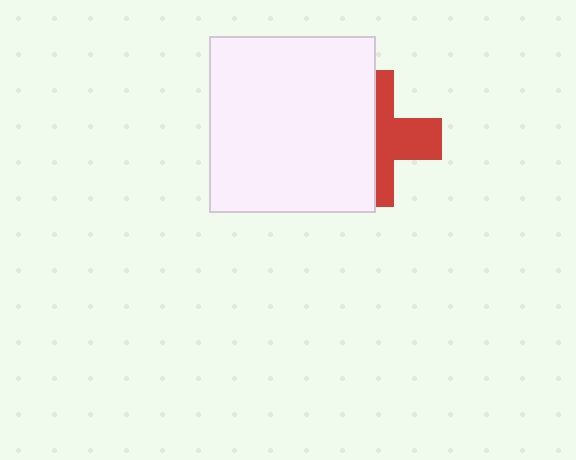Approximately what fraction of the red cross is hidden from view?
Roughly 54% of the red cross is hidden behind the white rectangle.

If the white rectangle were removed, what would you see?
You would see the complete red cross.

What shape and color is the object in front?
The object in front is a white rectangle.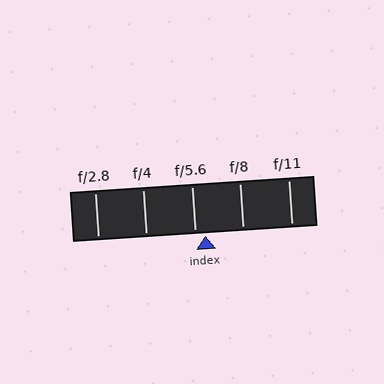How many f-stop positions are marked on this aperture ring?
There are 5 f-stop positions marked.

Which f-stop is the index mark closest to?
The index mark is closest to f/5.6.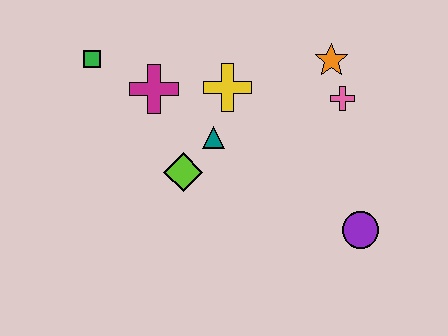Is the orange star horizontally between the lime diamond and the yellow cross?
No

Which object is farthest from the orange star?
The green square is farthest from the orange star.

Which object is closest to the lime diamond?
The teal triangle is closest to the lime diamond.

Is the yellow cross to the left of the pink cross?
Yes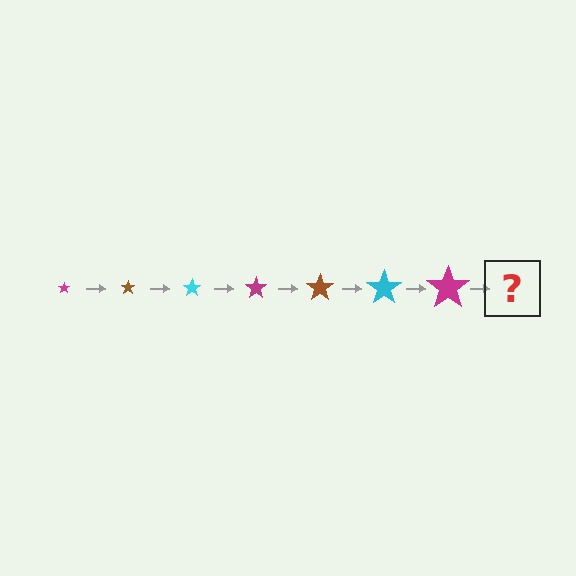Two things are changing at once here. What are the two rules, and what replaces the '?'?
The two rules are that the star grows larger each step and the color cycles through magenta, brown, and cyan. The '?' should be a brown star, larger than the previous one.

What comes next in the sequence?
The next element should be a brown star, larger than the previous one.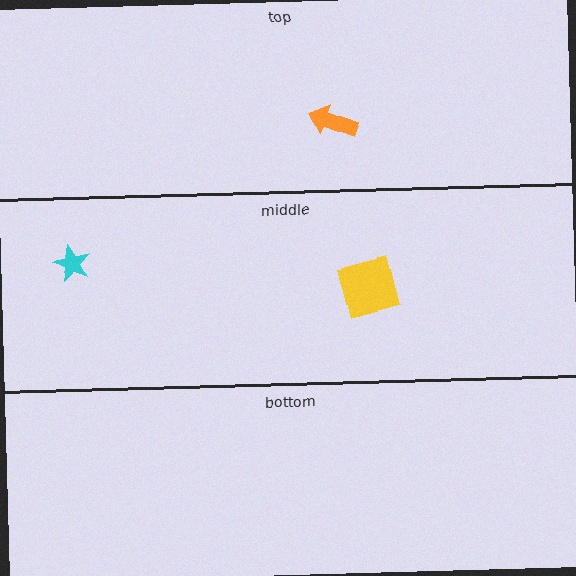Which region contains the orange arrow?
The top region.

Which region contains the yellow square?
The middle region.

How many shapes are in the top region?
1.